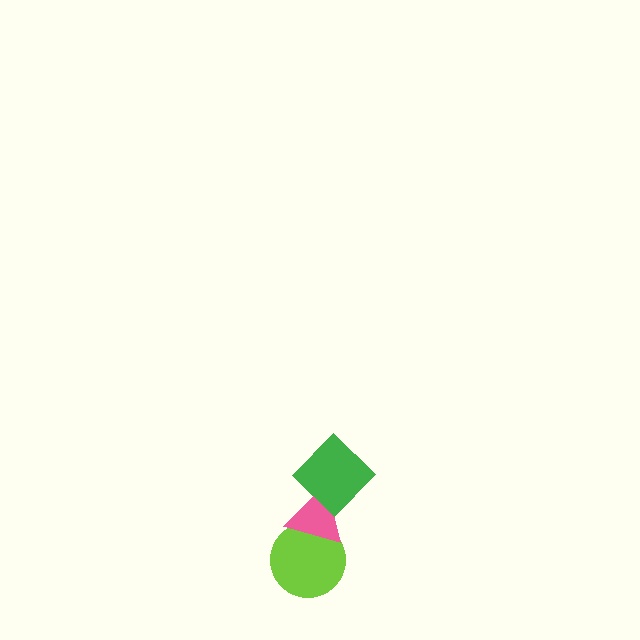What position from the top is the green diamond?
The green diamond is 1st from the top.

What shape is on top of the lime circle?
The pink triangle is on top of the lime circle.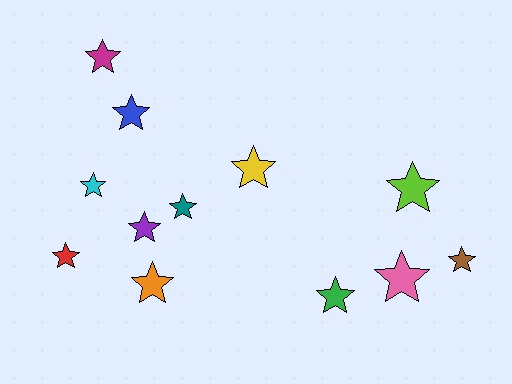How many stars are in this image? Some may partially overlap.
There are 12 stars.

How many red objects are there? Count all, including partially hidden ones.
There is 1 red object.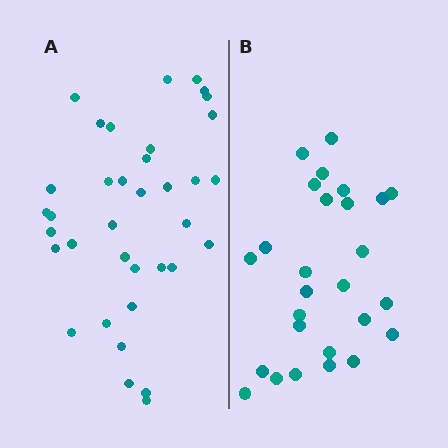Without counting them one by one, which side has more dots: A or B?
Region A (the left region) has more dots.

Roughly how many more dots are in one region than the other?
Region A has roughly 8 or so more dots than region B.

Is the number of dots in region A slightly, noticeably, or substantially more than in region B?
Region A has noticeably more, but not dramatically so. The ratio is roughly 1.3 to 1.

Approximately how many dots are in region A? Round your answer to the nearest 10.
About 40 dots. (The exact count is 36, which rounds to 40.)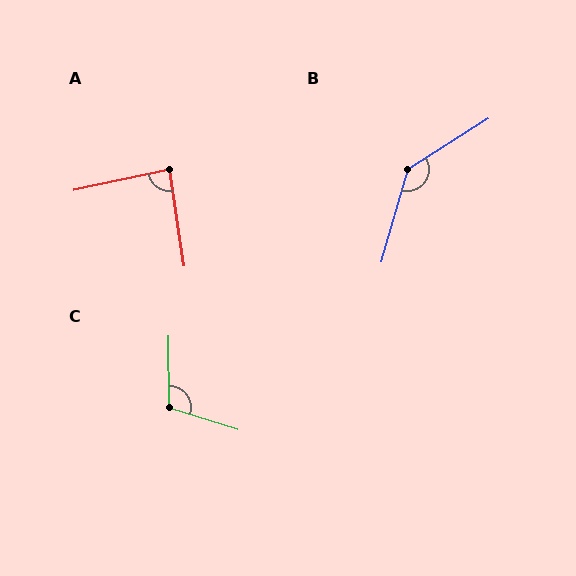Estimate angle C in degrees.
Approximately 108 degrees.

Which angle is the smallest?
A, at approximately 86 degrees.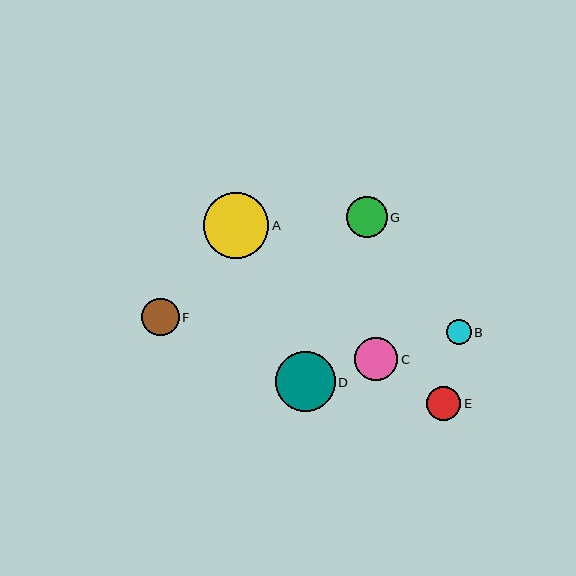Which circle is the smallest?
Circle B is the smallest with a size of approximately 25 pixels.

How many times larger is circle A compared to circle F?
Circle A is approximately 1.8 times the size of circle F.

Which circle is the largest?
Circle A is the largest with a size of approximately 65 pixels.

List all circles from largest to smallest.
From largest to smallest: A, D, C, G, F, E, B.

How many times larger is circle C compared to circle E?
Circle C is approximately 1.3 times the size of circle E.